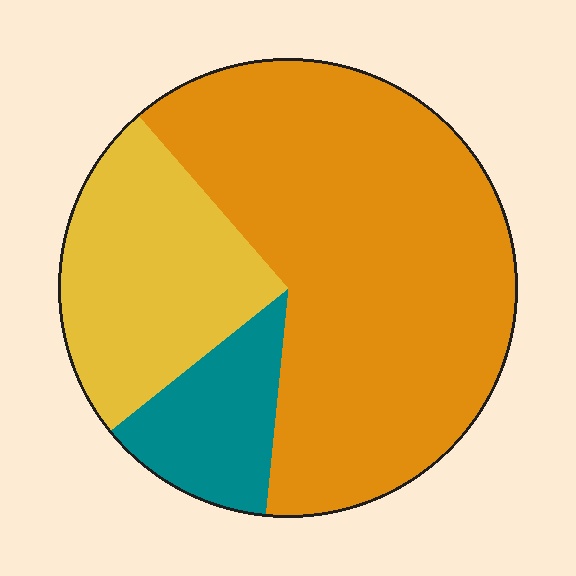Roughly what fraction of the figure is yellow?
Yellow covers about 25% of the figure.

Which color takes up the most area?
Orange, at roughly 65%.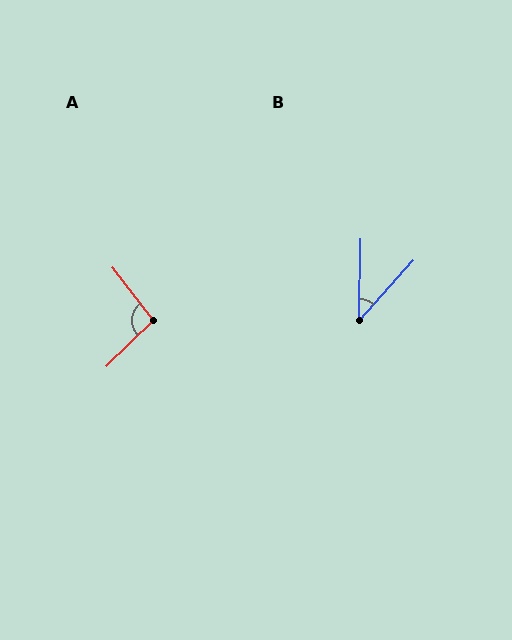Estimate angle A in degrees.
Approximately 97 degrees.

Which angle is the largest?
A, at approximately 97 degrees.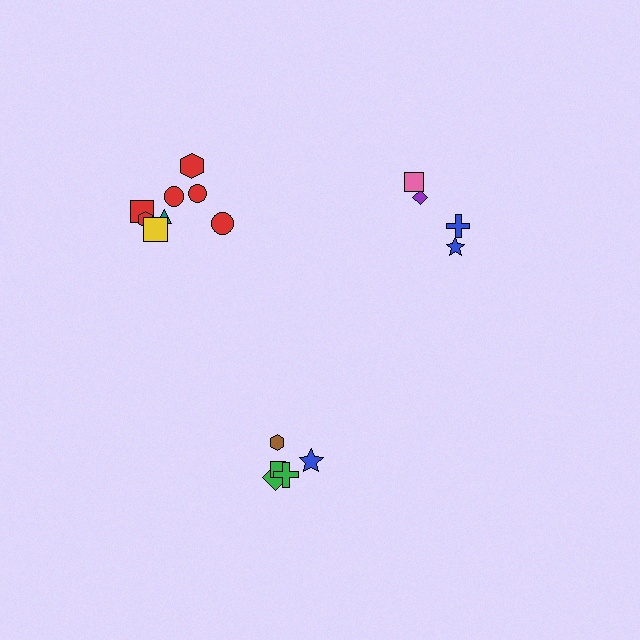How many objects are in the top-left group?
There are 8 objects.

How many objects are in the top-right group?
There are 4 objects.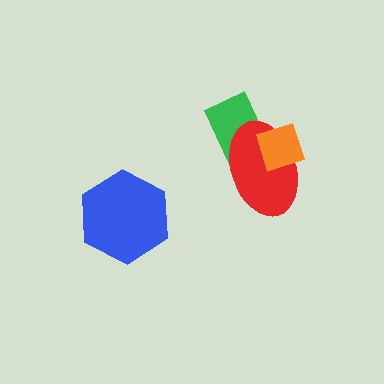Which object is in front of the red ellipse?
The orange diamond is in front of the red ellipse.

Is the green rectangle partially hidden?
Yes, it is partially covered by another shape.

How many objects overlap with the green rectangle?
2 objects overlap with the green rectangle.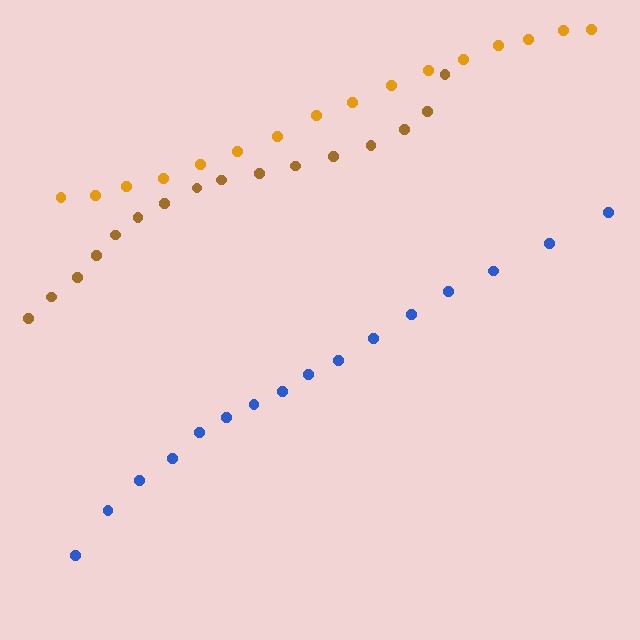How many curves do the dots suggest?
There are 3 distinct paths.